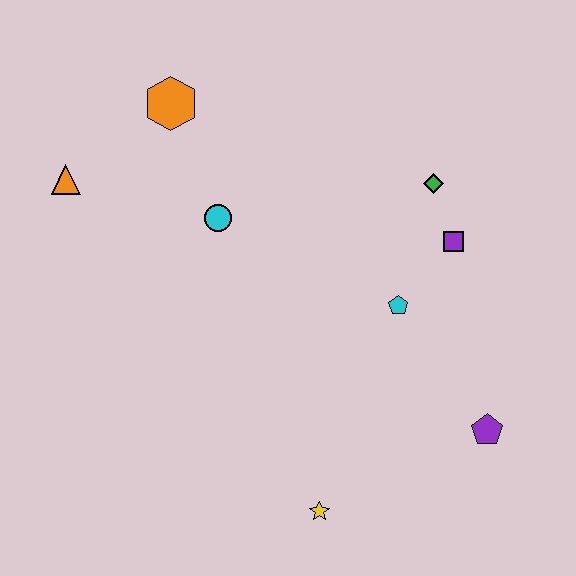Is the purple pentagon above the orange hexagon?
No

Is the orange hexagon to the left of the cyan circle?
Yes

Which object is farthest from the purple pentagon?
The orange triangle is farthest from the purple pentagon.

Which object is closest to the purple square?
The green diamond is closest to the purple square.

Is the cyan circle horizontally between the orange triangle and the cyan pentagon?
Yes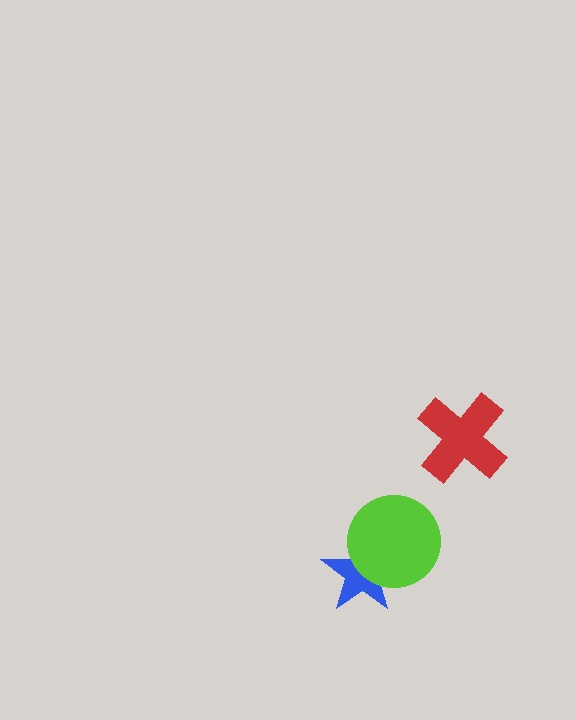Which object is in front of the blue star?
The lime circle is in front of the blue star.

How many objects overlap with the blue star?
1 object overlaps with the blue star.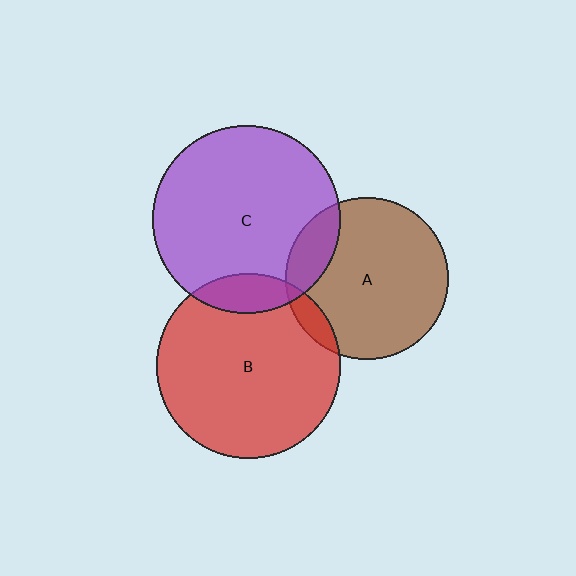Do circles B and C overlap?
Yes.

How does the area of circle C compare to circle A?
Approximately 1.3 times.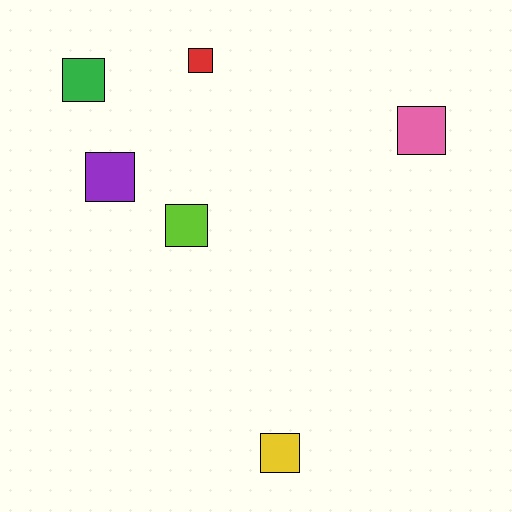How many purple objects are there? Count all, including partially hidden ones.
There is 1 purple object.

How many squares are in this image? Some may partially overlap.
There are 6 squares.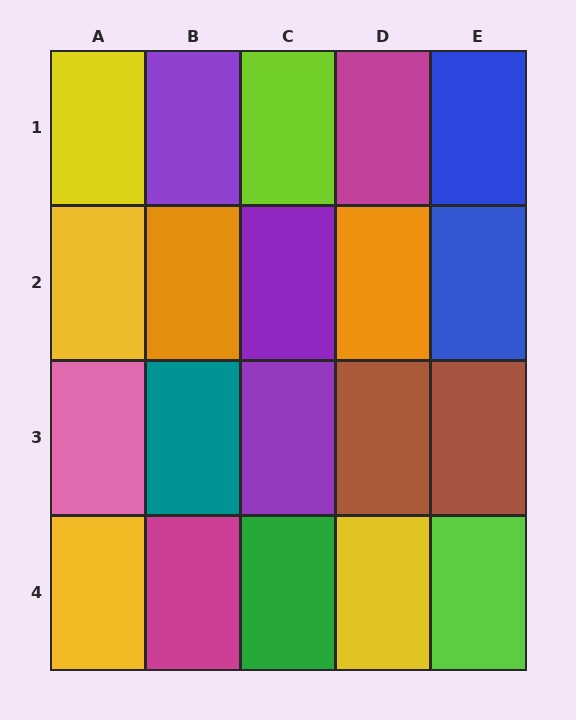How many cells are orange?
2 cells are orange.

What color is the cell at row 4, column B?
Magenta.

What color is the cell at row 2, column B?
Orange.